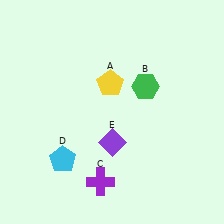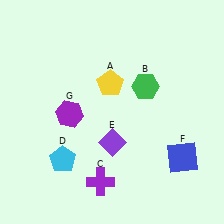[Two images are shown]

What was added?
A blue square (F), a purple hexagon (G) were added in Image 2.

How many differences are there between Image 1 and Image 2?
There are 2 differences between the two images.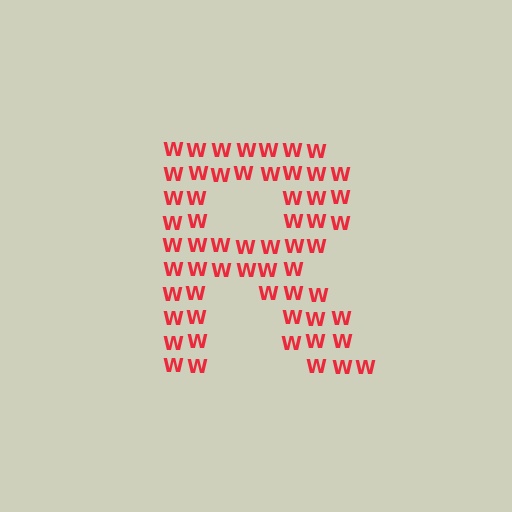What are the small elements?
The small elements are letter W's.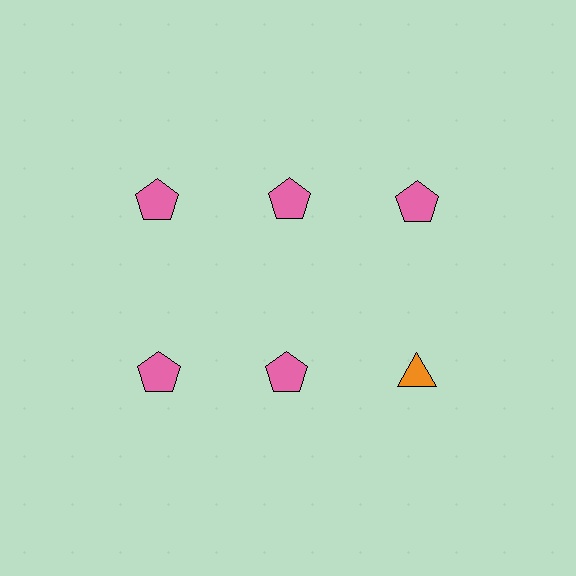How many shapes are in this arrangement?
There are 6 shapes arranged in a grid pattern.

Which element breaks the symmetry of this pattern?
The orange triangle in the second row, center column breaks the symmetry. All other shapes are pink pentagons.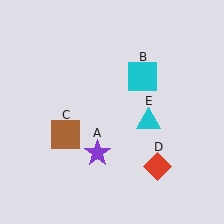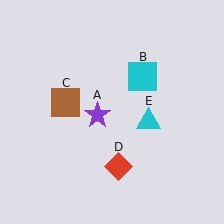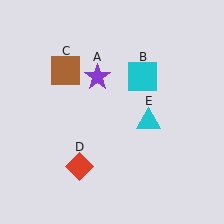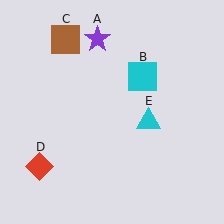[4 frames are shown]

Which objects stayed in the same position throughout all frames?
Cyan square (object B) and cyan triangle (object E) remained stationary.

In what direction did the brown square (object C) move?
The brown square (object C) moved up.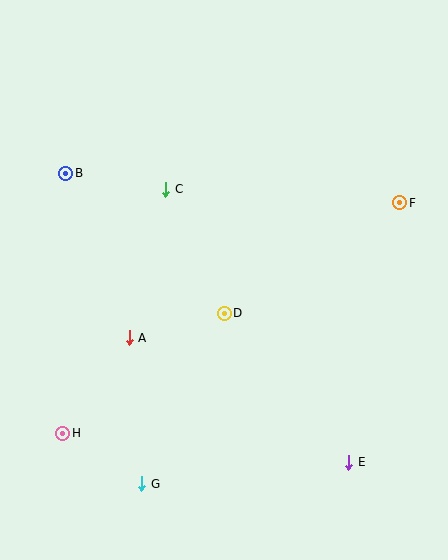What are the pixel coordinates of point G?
Point G is at (142, 484).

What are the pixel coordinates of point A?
Point A is at (129, 338).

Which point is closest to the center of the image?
Point D at (224, 313) is closest to the center.